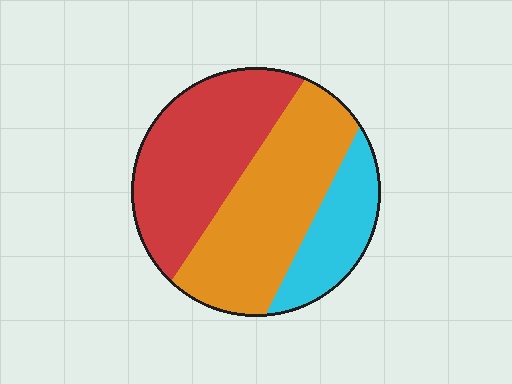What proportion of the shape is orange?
Orange takes up about two fifths (2/5) of the shape.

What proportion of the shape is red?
Red covers roughly 40% of the shape.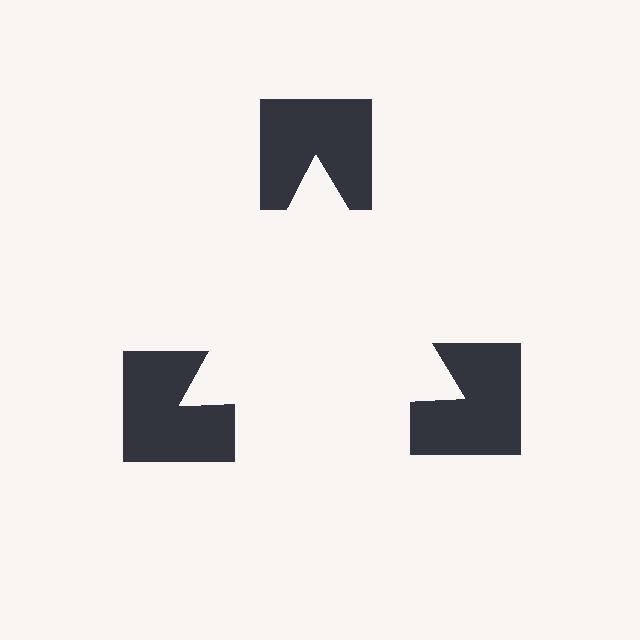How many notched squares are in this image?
There are 3 — one at each vertex of the illusory triangle.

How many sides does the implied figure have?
3 sides.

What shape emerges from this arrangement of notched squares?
An illusory triangle — its edges are inferred from the aligned wedge cuts in the notched squares, not physically drawn.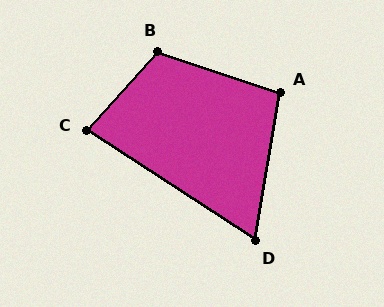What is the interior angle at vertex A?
Approximately 99 degrees (obtuse).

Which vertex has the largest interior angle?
B, at approximately 113 degrees.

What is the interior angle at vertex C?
Approximately 81 degrees (acute).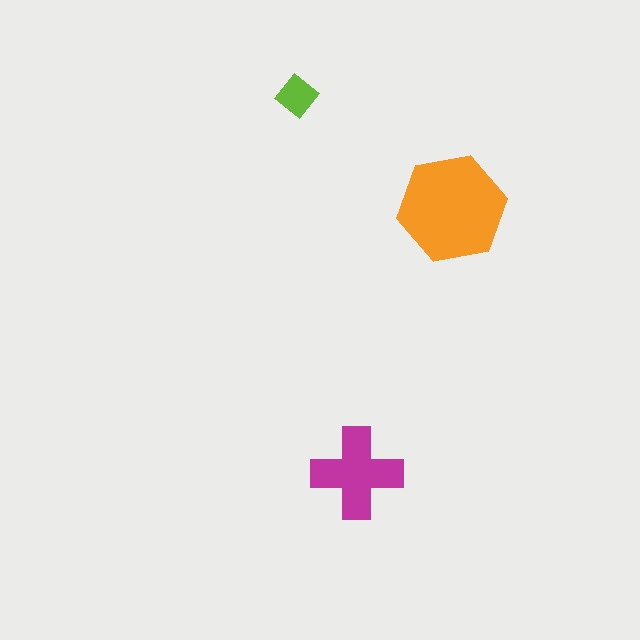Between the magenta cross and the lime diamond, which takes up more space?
The magenta cross.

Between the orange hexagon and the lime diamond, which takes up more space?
The orange hexagon.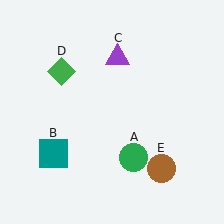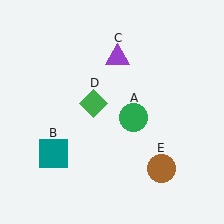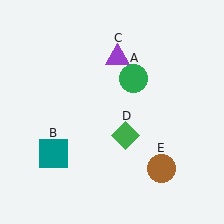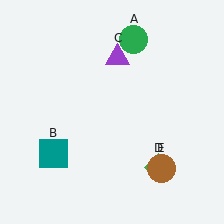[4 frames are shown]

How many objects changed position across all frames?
2 objects changed position: green circle (object A), green diamond (object D).